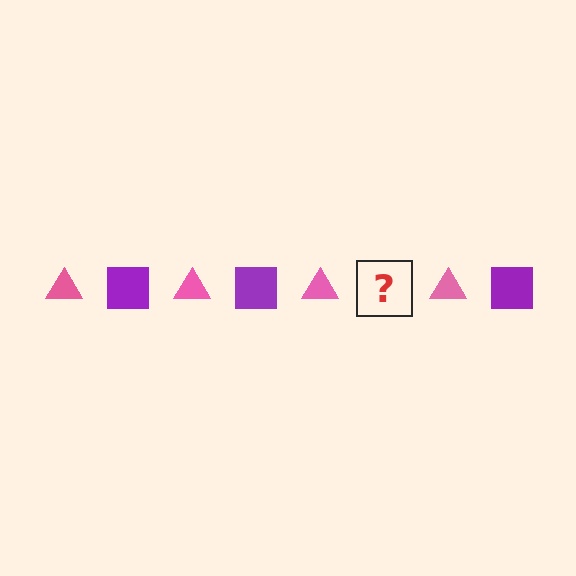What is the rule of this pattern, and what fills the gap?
The rule is that the pattern alternates between pink triangle and purple square. The gap should be filled with a purple square.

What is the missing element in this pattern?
The missing element is a purple square.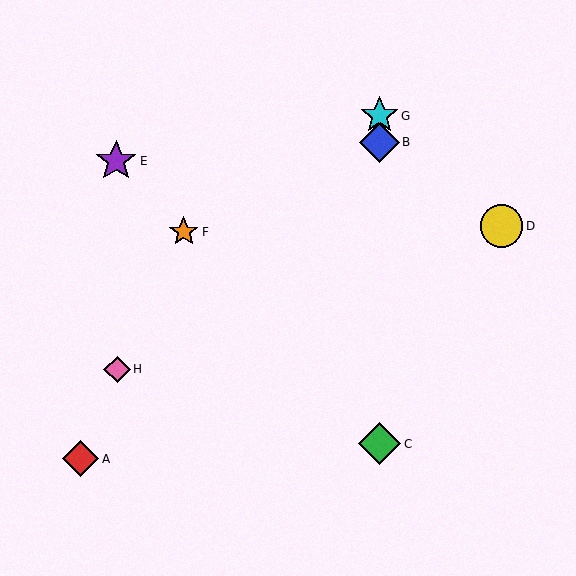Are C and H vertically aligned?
No, C is at x≈379 and H is at x≈117.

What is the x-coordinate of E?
Object E is at x≈116.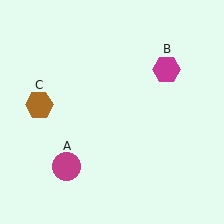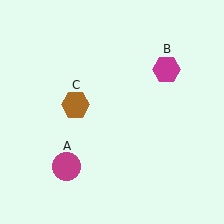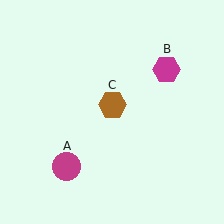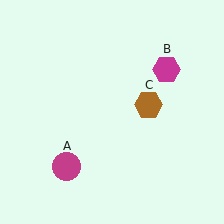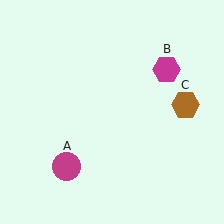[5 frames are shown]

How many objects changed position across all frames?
1 object changed position: brown hexagon (object C).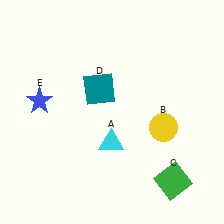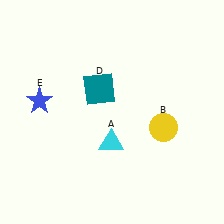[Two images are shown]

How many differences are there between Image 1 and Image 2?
There is 1 difference between the two images.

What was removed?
The green square (C) was removed in Image 2.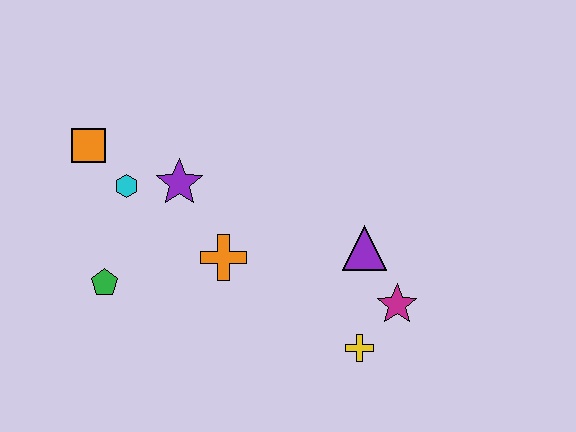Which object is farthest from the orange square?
The magenta star is farthest from the orange square.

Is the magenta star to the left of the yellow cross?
No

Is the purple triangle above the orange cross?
Yes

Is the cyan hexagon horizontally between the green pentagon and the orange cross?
Yes